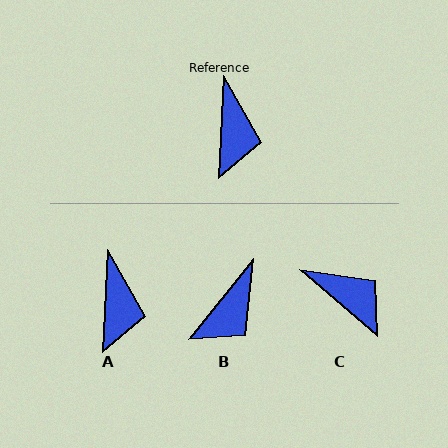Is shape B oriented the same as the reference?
No, it is off by about 36 degrees.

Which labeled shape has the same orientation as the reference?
A.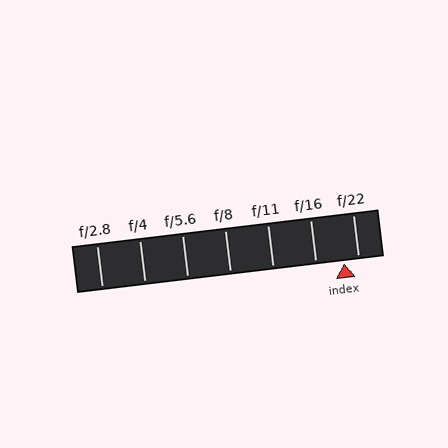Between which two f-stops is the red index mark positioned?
The index mark is between f/16 and f/22.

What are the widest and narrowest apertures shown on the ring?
The widest aperture shown is f/2.8 and the narrowest is f/22.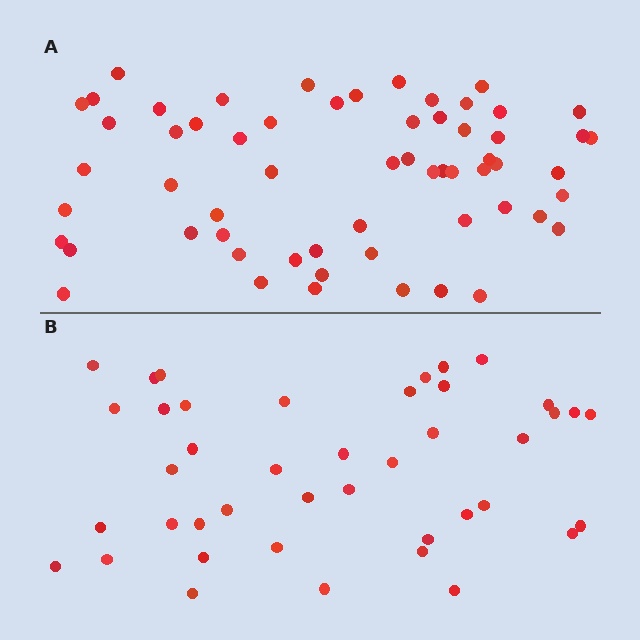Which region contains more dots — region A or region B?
Region A (the top region) has more dots.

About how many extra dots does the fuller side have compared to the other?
Region A has approximately 20 more dots than region B.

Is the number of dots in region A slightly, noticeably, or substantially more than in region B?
Region A has noticeably more, but not dramatically so. The ratio is roughly 1.4 to 1.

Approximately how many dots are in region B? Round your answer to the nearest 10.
About 40 dots. (The exact count is 42, which rounds to 40.)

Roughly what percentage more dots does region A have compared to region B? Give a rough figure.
About 45% more.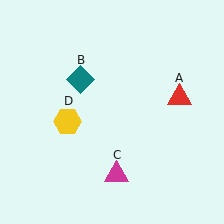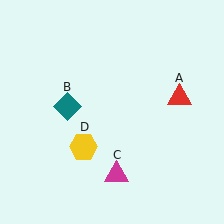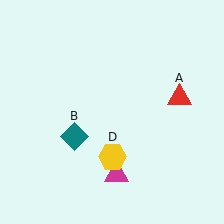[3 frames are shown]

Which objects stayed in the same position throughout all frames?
Red triangle (object A) and magenta triangle (object C) remained stationary.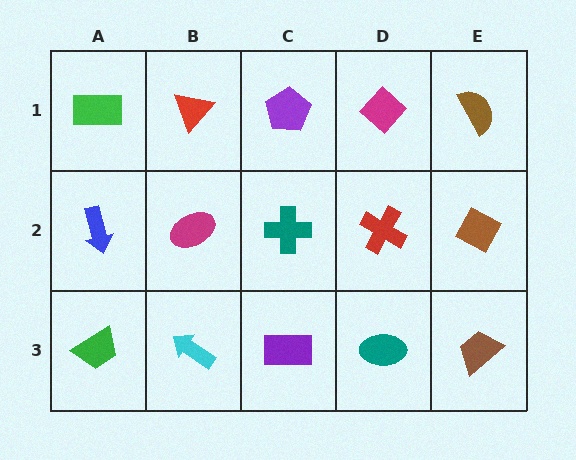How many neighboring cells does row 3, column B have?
3.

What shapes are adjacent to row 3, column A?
A blue arrow (row 2, column A), a cyan arrow (row 3, column B).